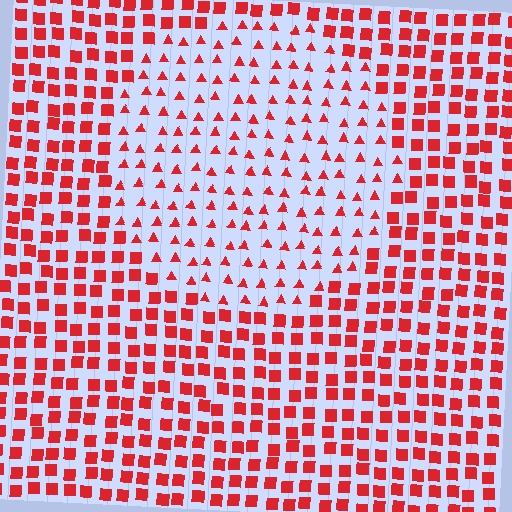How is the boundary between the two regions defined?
The boundary is defined by a change in element shape: triangles inside vs. squares outside. All elements share the same color and spacing.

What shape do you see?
I see a circle.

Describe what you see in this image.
The image is filled with small red elements arranged in a uniform grid. A circle-shaped region contains triangles, while the surrounding area contains squares. The boundary is defined purely by the change in element shape.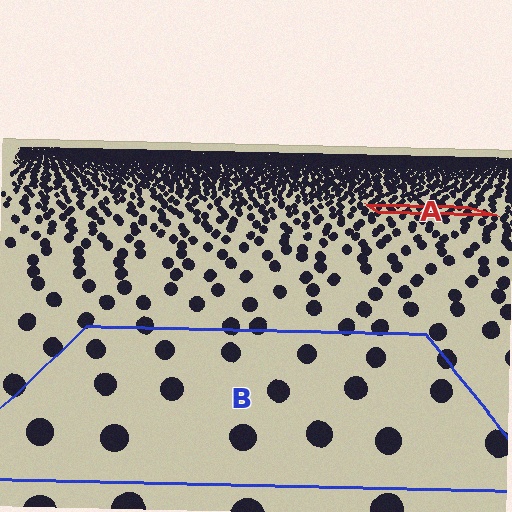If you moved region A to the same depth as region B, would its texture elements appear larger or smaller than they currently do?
They would appear larger. At a closer depth, the same texture elements are projected at a bigger on-screen size.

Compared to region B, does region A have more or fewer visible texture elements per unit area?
Region A has more texture elements per unit area — they are packed more densely because it is farther away.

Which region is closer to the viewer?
Region B is closer. The texture elements there are larger and more spread out.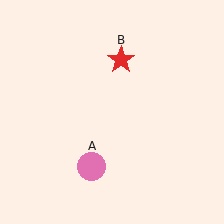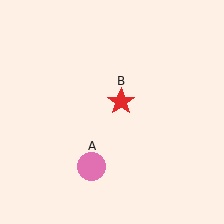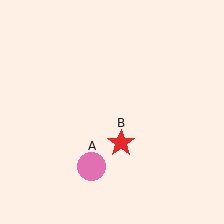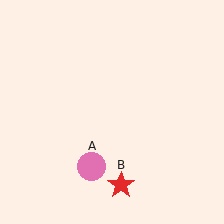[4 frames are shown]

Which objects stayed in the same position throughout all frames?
Pink circle (object A) remained stationary.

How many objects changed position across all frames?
1 object changed position: red star (object B).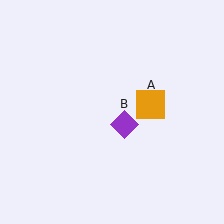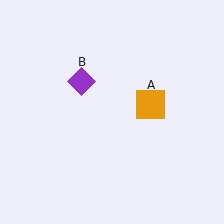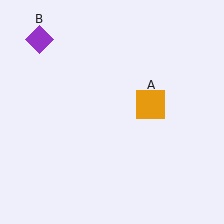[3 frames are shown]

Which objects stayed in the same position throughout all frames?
Orange square (object A) remained stationary.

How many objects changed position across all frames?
1 object changed position: purple diamond (object B).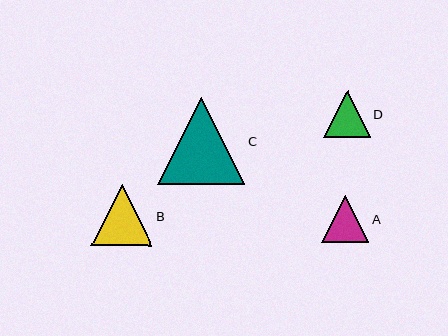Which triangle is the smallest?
Triangle D is the smallest with a size of approximately 47 pixels.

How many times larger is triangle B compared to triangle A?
Triangle B is approximately 1.3 times the size of triangle A.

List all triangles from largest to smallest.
From largest to smallest: C, B, A, D.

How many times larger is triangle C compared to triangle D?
Triangle C is approximately 1.9 times the size of triangle D.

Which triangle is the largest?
Triangle C is the largest with a size of approximately 87 pixels.